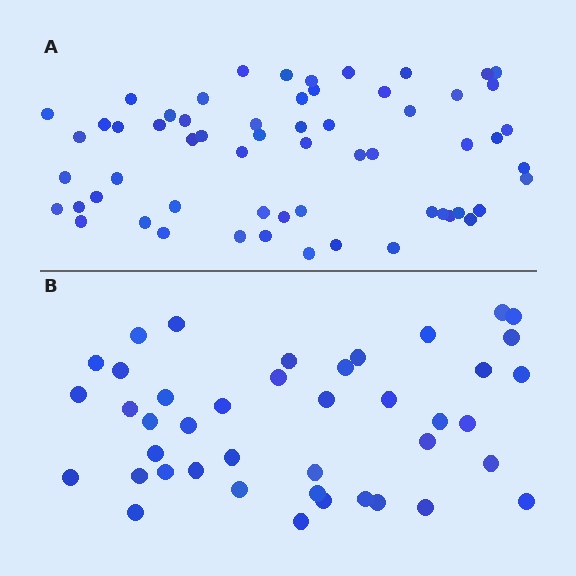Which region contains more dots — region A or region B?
Region A (the top region) has more dots.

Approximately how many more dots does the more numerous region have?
Region A has approximately 20 more dots than region B.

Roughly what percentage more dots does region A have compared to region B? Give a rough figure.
About 45% more.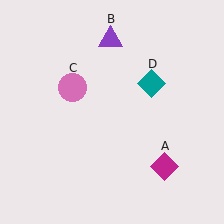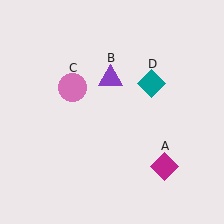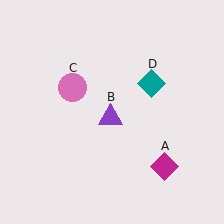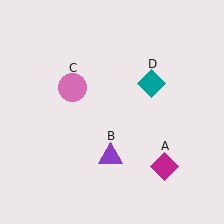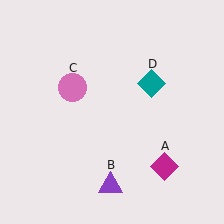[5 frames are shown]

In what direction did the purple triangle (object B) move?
The purple triangle (object B) moved down.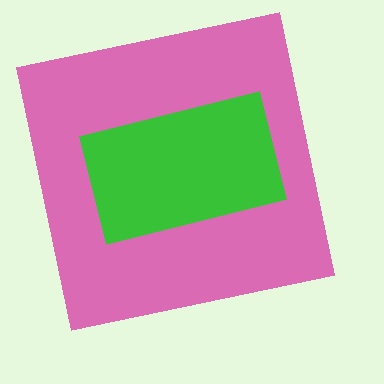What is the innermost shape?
The green rectangle.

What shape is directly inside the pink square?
The green rectangle.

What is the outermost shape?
The pink square.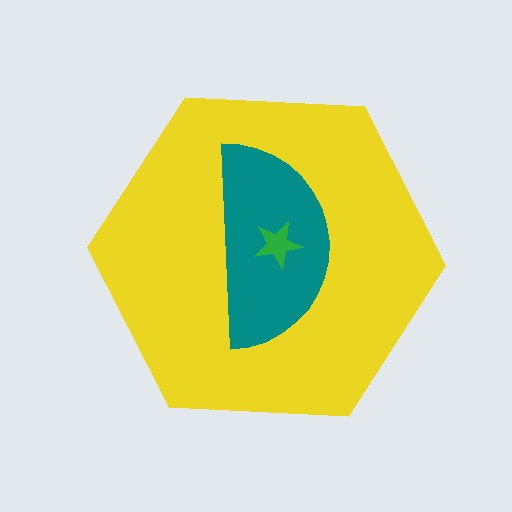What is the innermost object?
The green star.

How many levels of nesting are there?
3.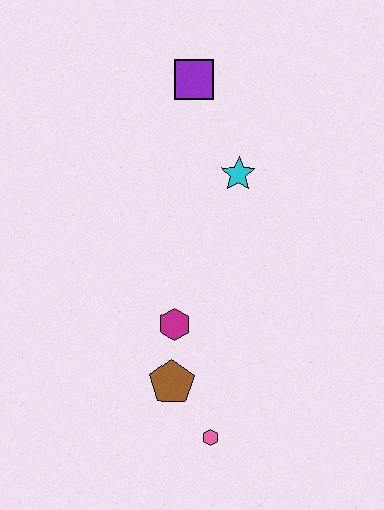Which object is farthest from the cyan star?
The pink hexagon is farthest from the cyan star.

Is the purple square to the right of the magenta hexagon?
Yes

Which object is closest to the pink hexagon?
The brown pentagon is closest to the pink hexagon.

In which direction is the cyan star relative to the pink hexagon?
The cyan star is above the pink hexagon.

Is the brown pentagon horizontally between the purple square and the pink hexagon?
No